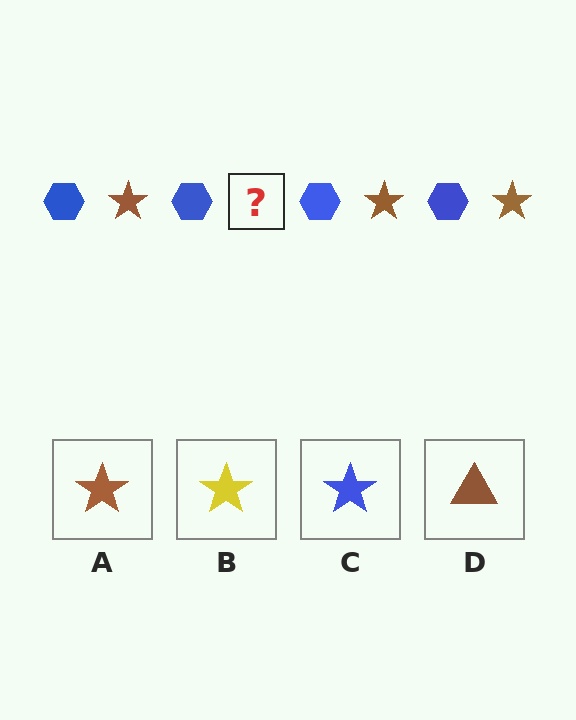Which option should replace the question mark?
Option A.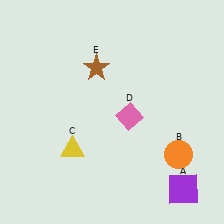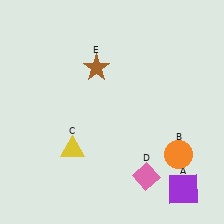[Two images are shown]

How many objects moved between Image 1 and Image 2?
1 object moved between the two images.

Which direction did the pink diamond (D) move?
The pink diamond (D) moved down.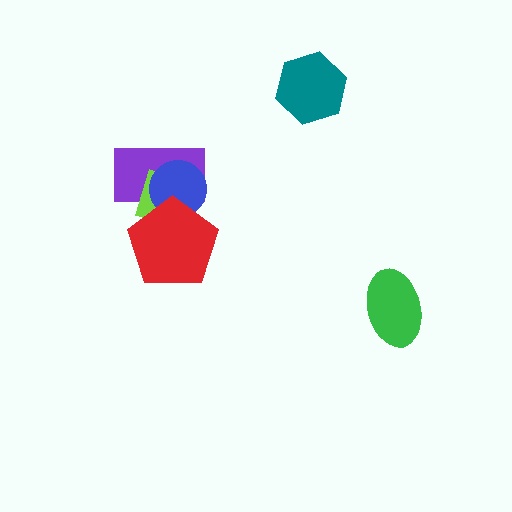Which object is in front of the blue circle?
The red pentagon is in front of the blue circle.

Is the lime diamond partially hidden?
Yes, it is partially covered by another shape.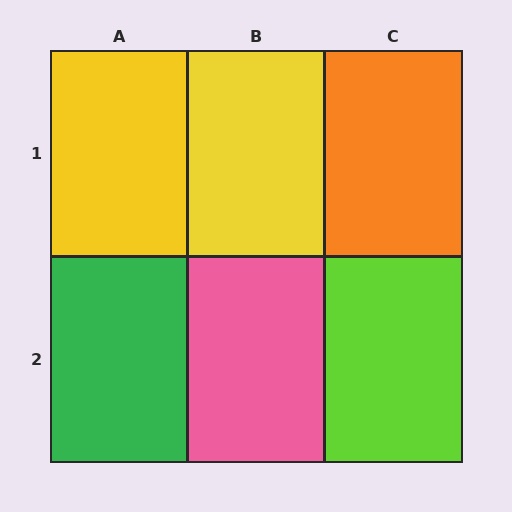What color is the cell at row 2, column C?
Lime.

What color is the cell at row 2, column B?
Pink.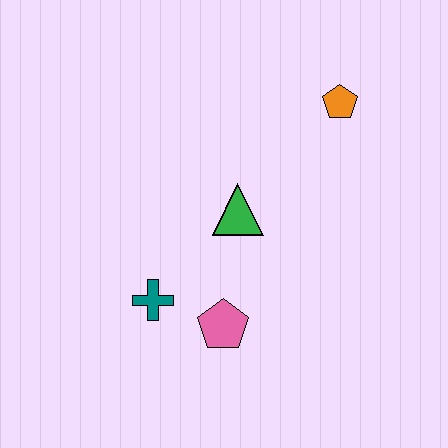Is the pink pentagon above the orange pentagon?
No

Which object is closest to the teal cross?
The pink pentagon is closest to the teal cross.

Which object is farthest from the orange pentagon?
The teal cross is farthest from the orange pentagon.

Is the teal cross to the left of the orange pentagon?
Yes